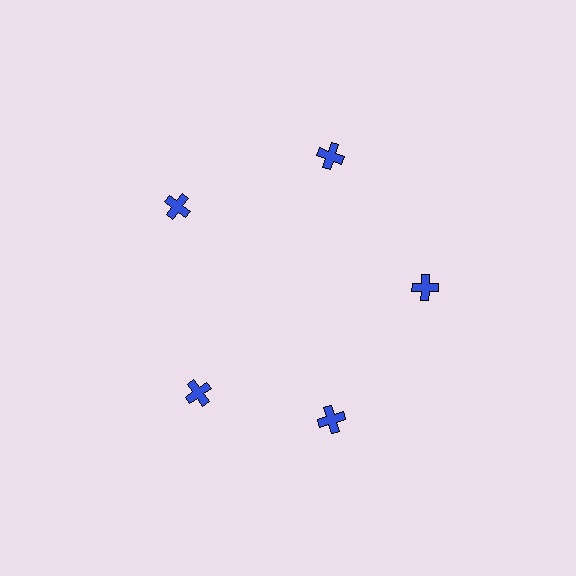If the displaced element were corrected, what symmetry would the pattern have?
It would have 5-fold rotational symmetry — the pattern would map onto itself every 72 degrees.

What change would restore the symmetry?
The symmetry would be restored by rotating it back into even spacing with its neighbors so that all 5 crosses sit at equal angles and equal distance from the center.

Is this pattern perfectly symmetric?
No. The 5 blue crosses are arranged in a ring, but one element near the 8 o'clock position is rotated out of alignment along the ring, breaking the 5-fold rotational symmetry.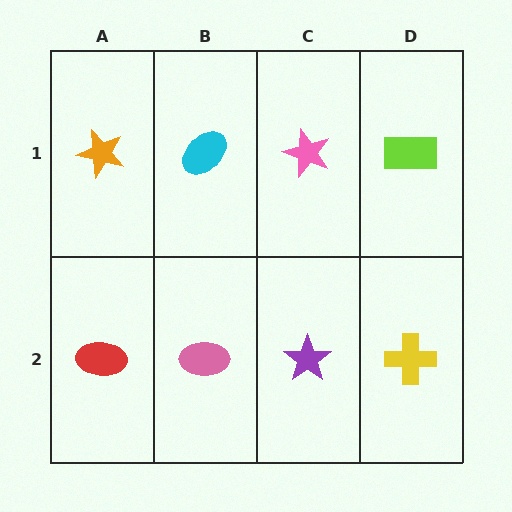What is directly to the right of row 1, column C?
A lime rectangle.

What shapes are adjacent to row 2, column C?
A pink star (row 1, column C), a pink ellipse (row 2, column B), a yellow cross (row 2, column D).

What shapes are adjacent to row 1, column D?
A yellow cross (row 2, column D), a pink star (row 1, column C).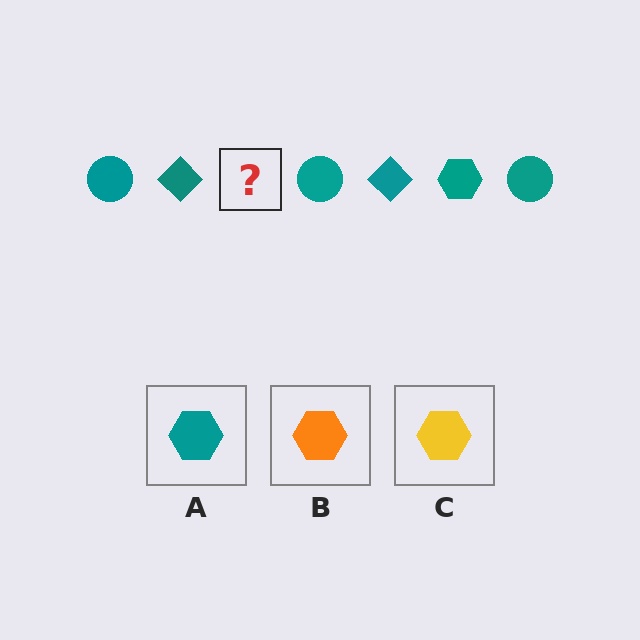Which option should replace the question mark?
Option A.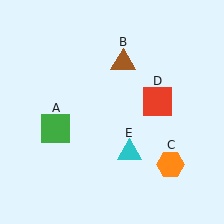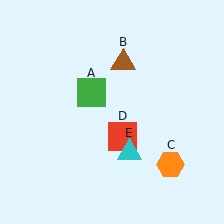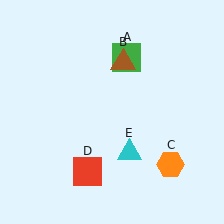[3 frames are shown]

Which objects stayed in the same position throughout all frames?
Brown triangle (object B) and orange hexagon (object C) and cyan triangle (object E) remained stationary.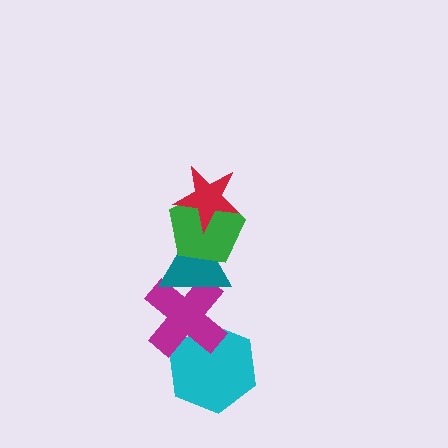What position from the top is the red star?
The red star is 1st from the top.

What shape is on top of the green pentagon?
The red star is on top of the green pentagon.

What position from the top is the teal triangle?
The teal triangle is 3rd from the top.